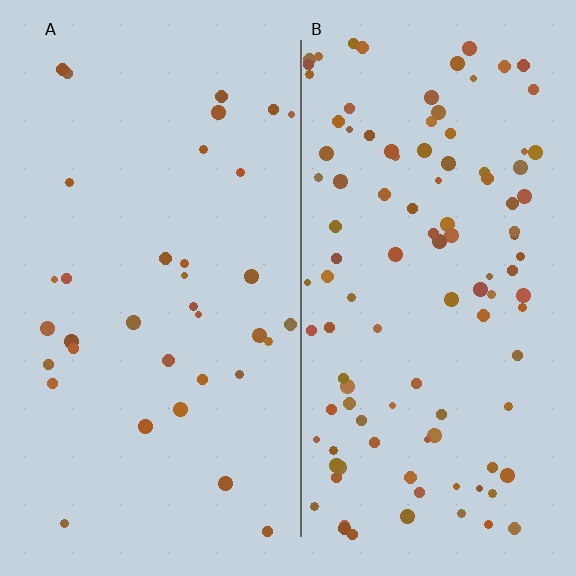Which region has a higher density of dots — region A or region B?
B (the right).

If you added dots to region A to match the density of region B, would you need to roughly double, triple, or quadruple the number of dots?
Approximately triple.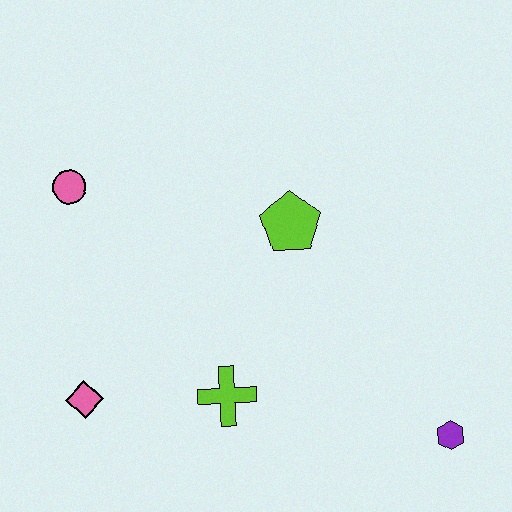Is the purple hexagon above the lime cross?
No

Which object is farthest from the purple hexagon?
The pink circle is farthest from the purple hexagon.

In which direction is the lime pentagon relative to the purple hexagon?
The lime pentagon is above the purple hexagon.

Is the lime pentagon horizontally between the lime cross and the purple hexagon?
Yes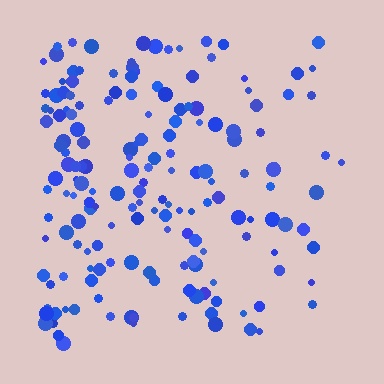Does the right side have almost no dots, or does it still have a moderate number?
Still a moderate number, just noticeably fewer than the left.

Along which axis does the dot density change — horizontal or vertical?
Horizontal.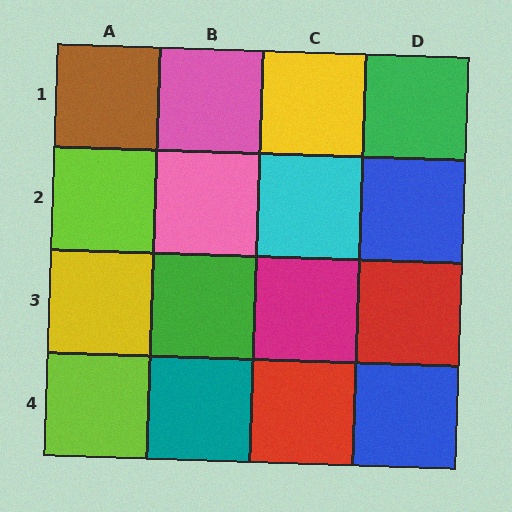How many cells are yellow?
2 cells are yellow.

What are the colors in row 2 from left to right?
Lime, pink, cyan, blue.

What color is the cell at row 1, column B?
Pink.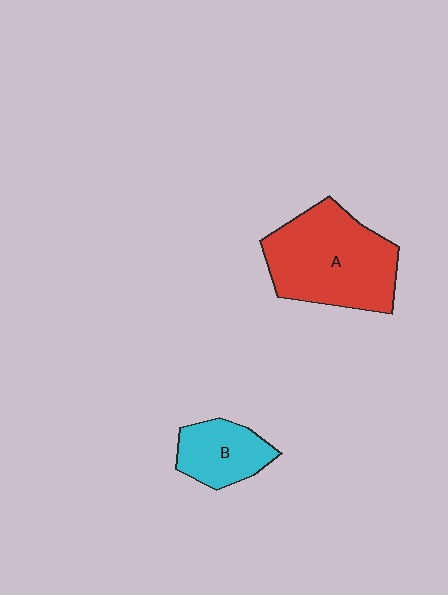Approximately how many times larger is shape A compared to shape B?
Approximately 2.2 times.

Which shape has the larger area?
Shape A (red).